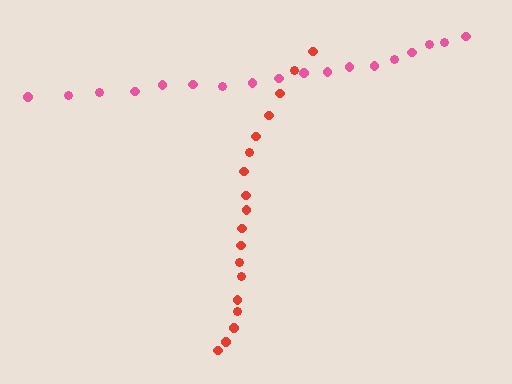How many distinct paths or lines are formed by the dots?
There are 2 distinct paths.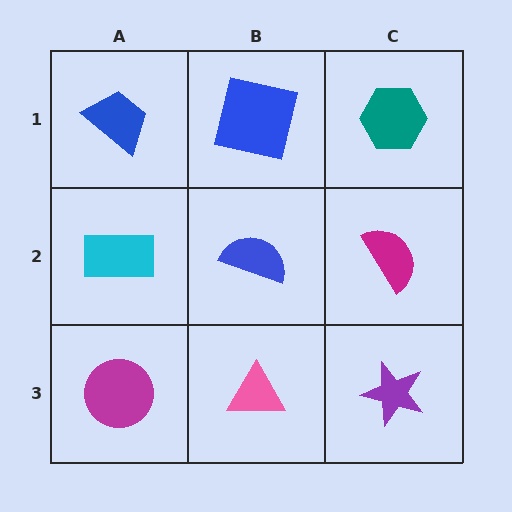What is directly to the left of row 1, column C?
A blue square.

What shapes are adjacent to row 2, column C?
A teal hexagon (row 1, column C), a purple star (row 3, column C), a blue semicircle (row 2, column B).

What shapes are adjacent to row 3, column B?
A blue semicircle (row 2, column B), a magenta circle (row 3, column A), a purple star (row 3, column C).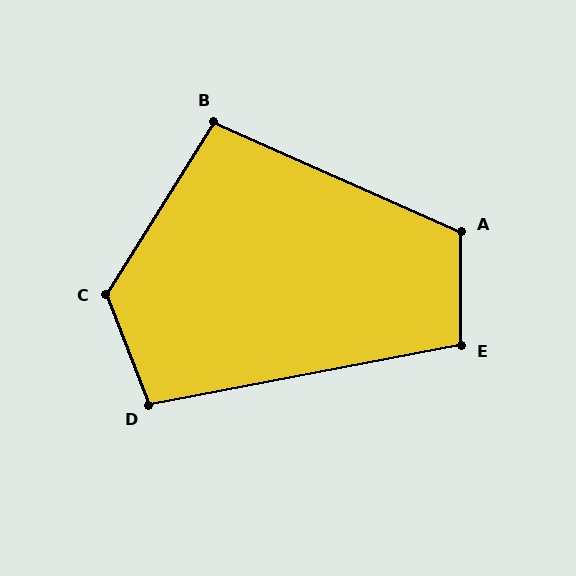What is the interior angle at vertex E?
Approximately 101 degrees (obtuse).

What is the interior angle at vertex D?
Approximately 100 degrees (obtuse).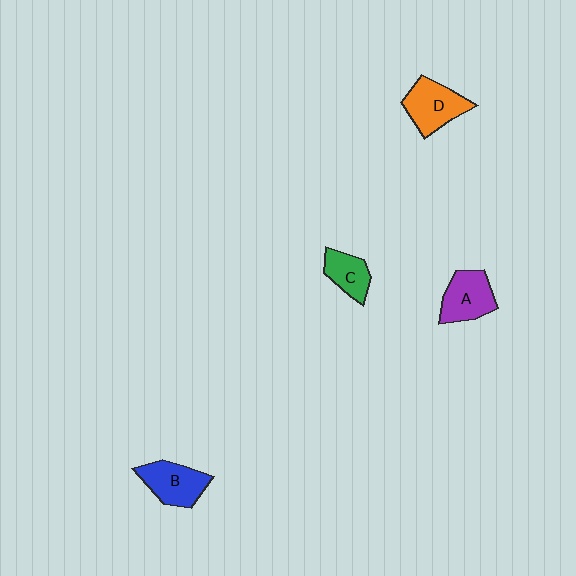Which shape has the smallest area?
Shape C (green).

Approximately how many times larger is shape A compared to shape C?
Approximately 1.4 times.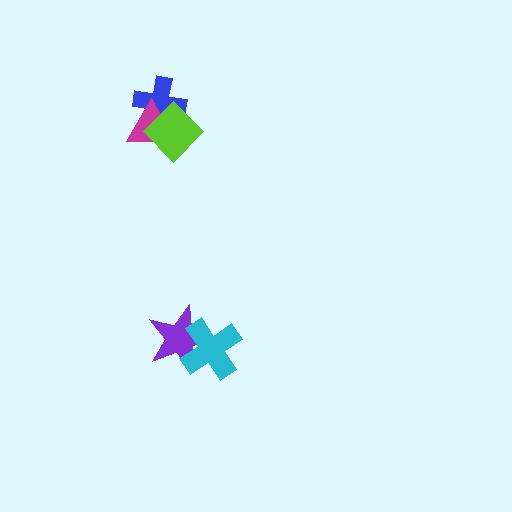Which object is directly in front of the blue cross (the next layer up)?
The magenta triangle is directly in front of the blue cross.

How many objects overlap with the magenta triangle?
2 objects overlap with the magenta triangle.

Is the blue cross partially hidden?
Yes, it is partially covered by another shape.